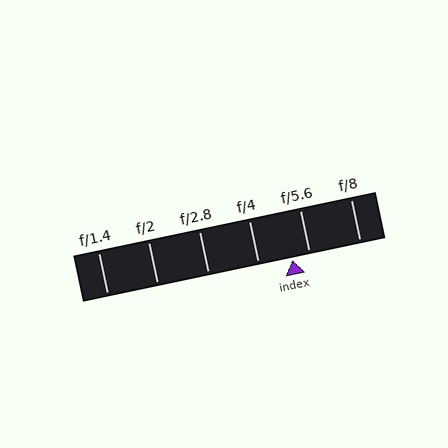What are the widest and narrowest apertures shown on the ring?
The widest aperture shown is f/1.4 and the narrowest is f/8.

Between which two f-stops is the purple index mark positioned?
The index mark is between f/4 and f/5.6.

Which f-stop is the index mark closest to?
The index mark is closest to f/5.6.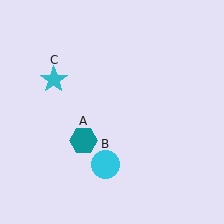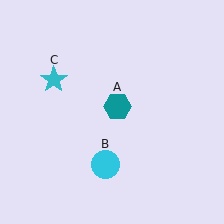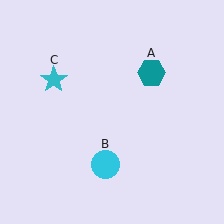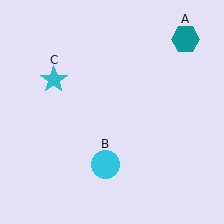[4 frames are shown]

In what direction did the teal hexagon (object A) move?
The teal hexagon (object A) moved up and to the right.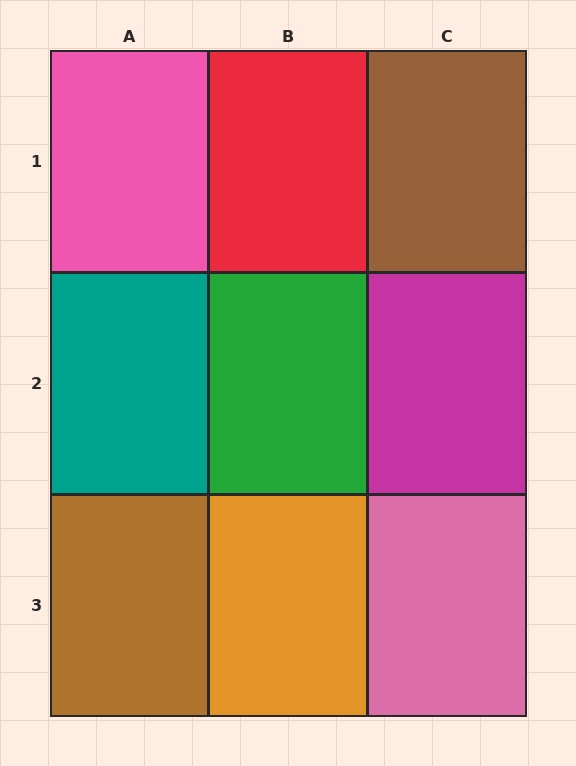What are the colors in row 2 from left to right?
Teal, green, magenta.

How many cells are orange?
1 cell is orange.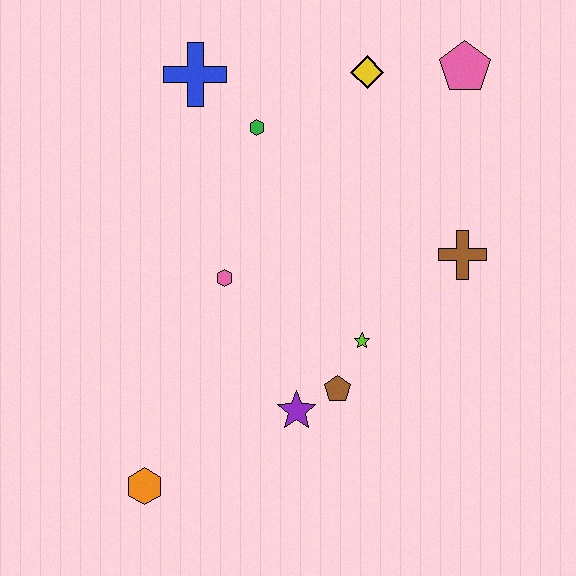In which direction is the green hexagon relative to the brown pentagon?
The green hexagon is above the brown pentagon.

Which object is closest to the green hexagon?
The blue cross is closest to the green hexagon.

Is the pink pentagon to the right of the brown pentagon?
Yes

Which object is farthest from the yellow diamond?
The orange hexagon is farthest from the yellow diamond.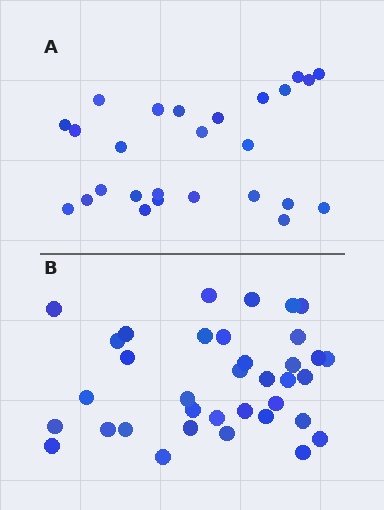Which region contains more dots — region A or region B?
Region B (the bottom region) has more dots.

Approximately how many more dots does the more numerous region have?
Region B has roughly 10 or so more dots than region A.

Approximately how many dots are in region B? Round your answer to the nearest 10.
About 40 dots. (The exact count is 36, which rounds to 40.)